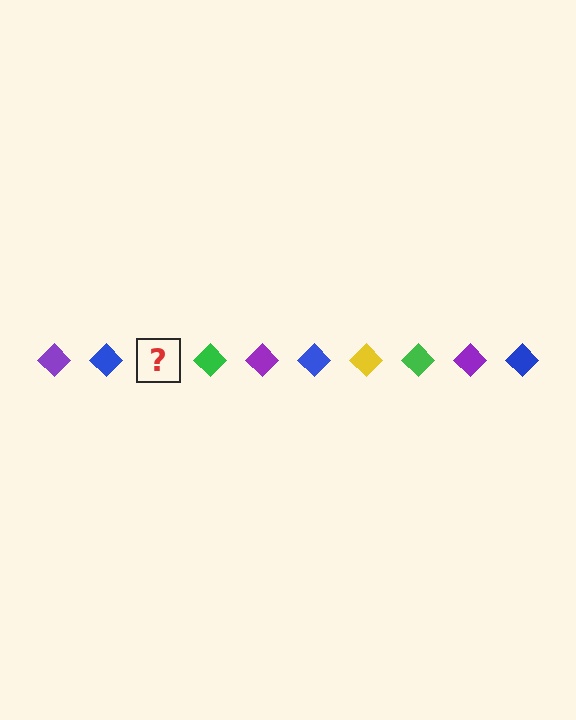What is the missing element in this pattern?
The missing element is a yellow diamond.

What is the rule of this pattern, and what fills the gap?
The rule is that the pattern cycles through purple, blue, yellow, green diamonds. The gap should be filled with a yellow diamond.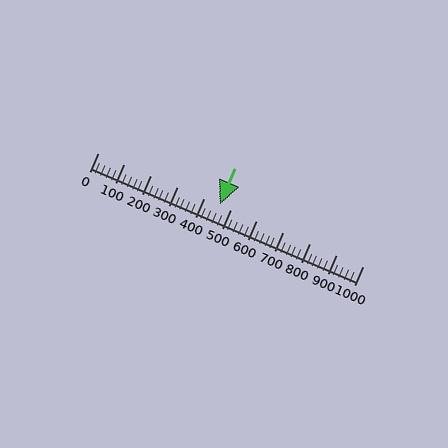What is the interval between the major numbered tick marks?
The major tick marks are spaced 100 units apart.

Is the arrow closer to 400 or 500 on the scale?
The arrow is closer to 500.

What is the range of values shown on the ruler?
The ruler shows values from 0 to 1000.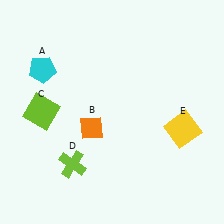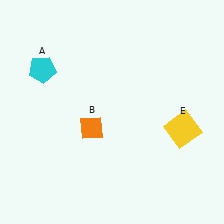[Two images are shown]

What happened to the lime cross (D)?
The lime cross (D) was removed in Image 2. It was in the bottom-left area of Image 1.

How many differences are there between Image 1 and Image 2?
There are 2 differences between the two images.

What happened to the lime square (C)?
The lime square (C) was removed in Image 2. It was in the top-left area of Image 1.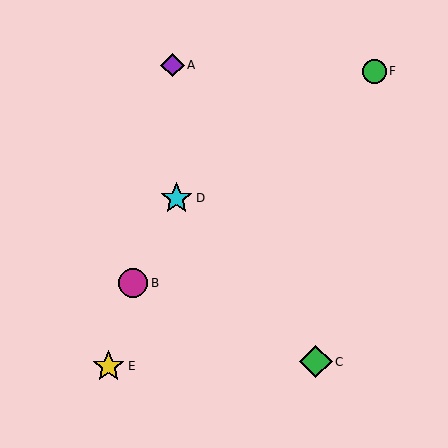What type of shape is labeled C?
Shape C is a green diamond.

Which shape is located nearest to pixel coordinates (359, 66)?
The green circle (labeled F) at (374, 71) is nearest to that location.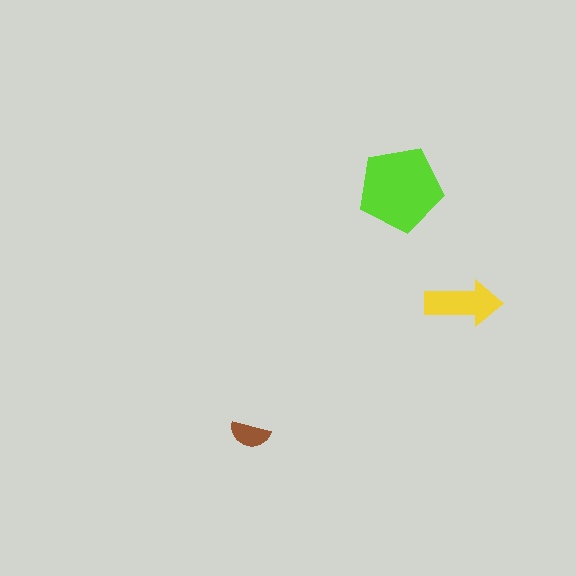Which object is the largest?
The lime pentagon.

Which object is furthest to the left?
The brown semicircle is leftmost.